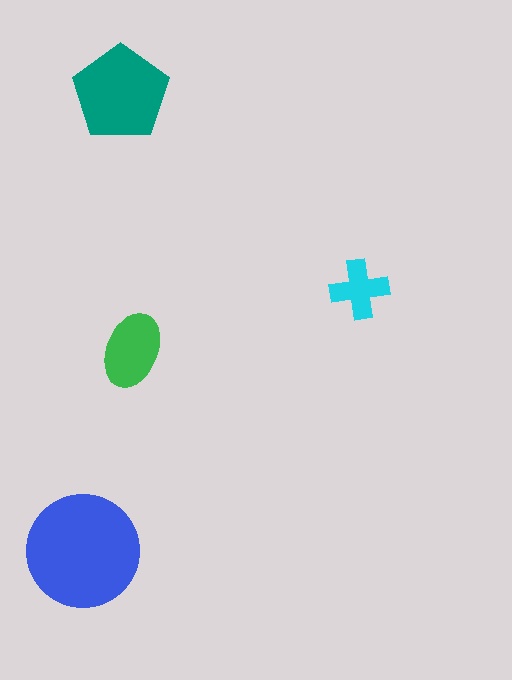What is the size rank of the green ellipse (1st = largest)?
3rd.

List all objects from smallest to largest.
The cyan cross, the green ellipse, the teal pentagon, the blue circle.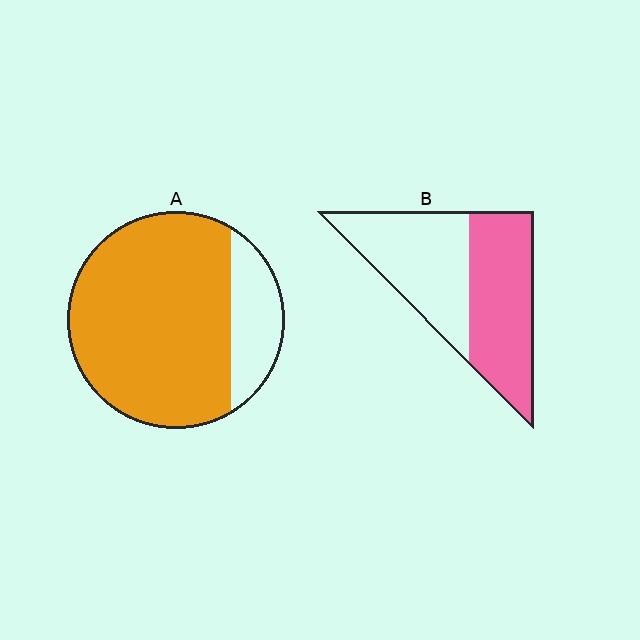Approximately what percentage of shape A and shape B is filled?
A is approximately 80% and B is approximately 50%.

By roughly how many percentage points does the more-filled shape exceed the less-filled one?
By roughly 30 percentage points (A over B).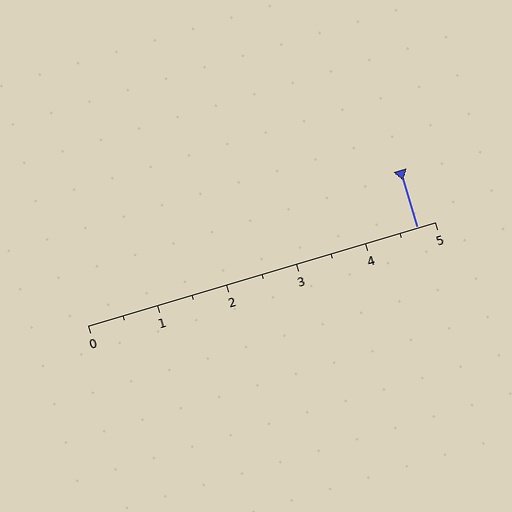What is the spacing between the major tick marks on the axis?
The major ticks are spaced 1 apart.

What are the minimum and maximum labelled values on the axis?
The axis runs from 0 to 5.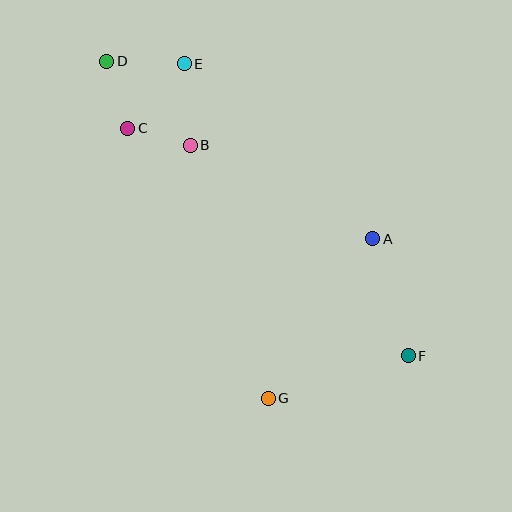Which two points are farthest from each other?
Points D and F are farthest from each other.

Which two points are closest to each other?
Points B and C are closest to each other.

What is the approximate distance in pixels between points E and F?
The distance between E and F is approximately 368 pixels.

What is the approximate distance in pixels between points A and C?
The distance between A and C is approximately 269 pixels.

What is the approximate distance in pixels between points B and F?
The distance between B and F is approximately 303 pixels.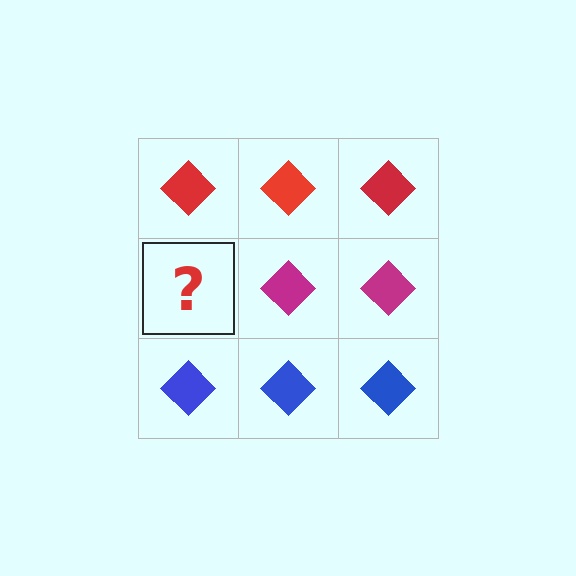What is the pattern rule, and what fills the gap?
The rule is that each row has a consistent color. The gap should be filled with a magenta diamond.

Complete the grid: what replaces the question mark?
The question mark should be replaced with a magenta diamond.